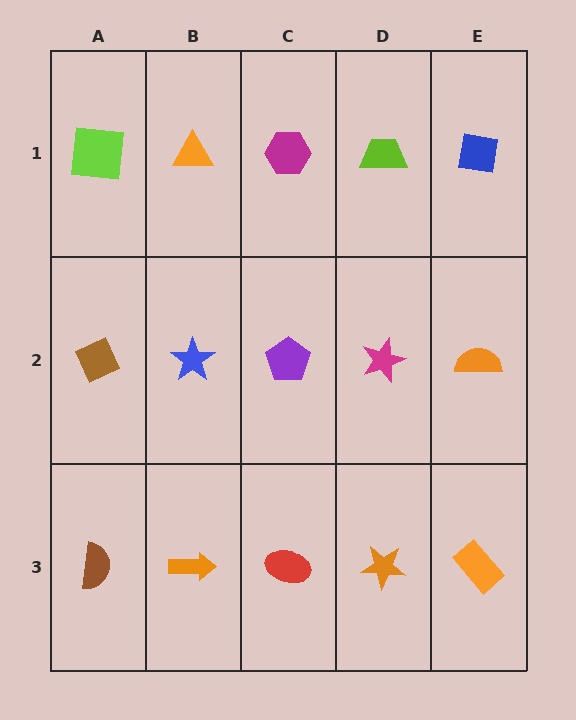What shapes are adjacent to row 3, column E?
An orange semicircle (row 2, column E), an orange star (row 3, column D).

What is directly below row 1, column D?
A magenta star.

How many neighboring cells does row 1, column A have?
2.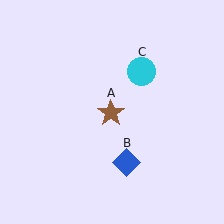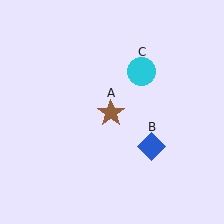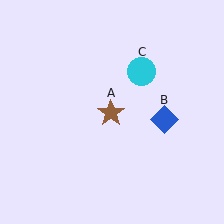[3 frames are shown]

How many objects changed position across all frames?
1 object changed position: blue diamond (object B).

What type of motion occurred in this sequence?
The blue diamond (object B) rotated counterclockwise around the center of the scene.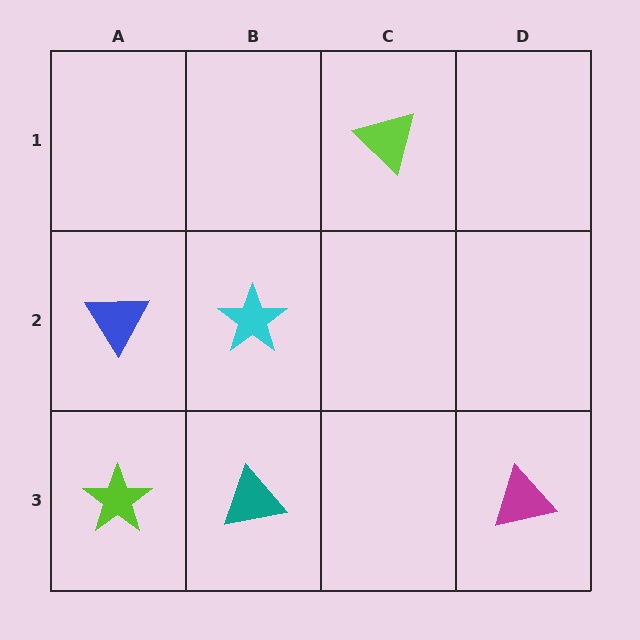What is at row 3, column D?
A magenta triangle.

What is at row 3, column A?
A lime star.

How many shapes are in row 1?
1 shape.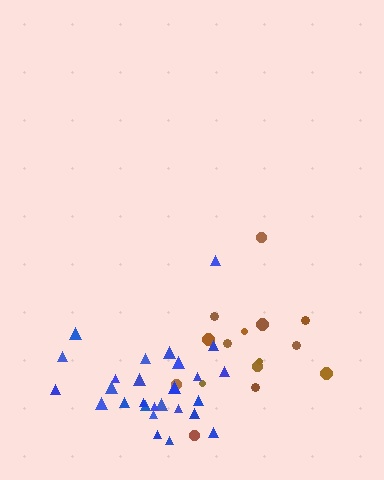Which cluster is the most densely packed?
Blue.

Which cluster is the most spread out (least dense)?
Brown.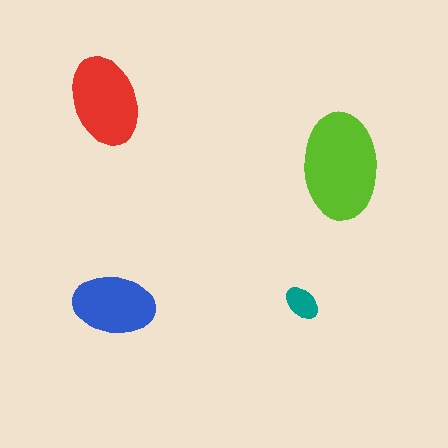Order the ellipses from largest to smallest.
the lime one, the red one, the blue one, the teal one.